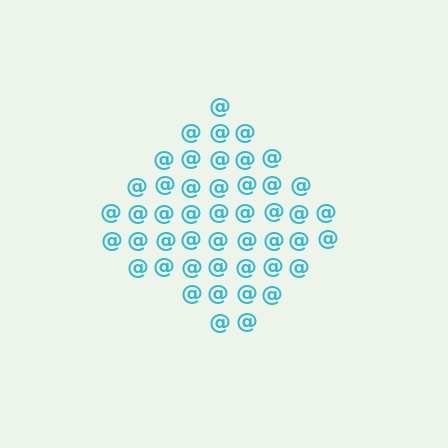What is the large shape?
The large shape is a diamond.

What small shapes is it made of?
It is made of small at signs.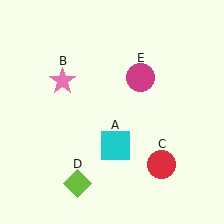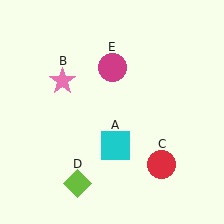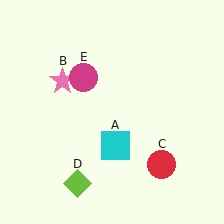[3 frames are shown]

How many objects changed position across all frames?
1 object changed position: magenta circle (object E).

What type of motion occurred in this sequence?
The magenta circle (object E) rotated counterclockwise around the center of the scene.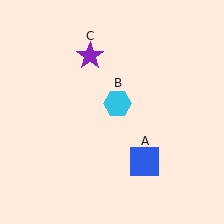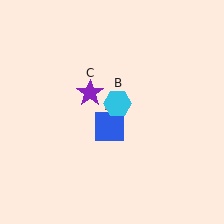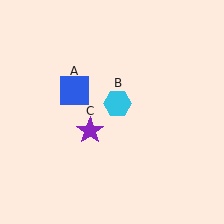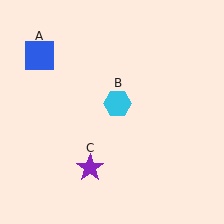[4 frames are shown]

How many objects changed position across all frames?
2 objects changed position: blue square (object A), purple star (object C).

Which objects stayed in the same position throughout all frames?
Cyan hexagon (object B) remained stationary.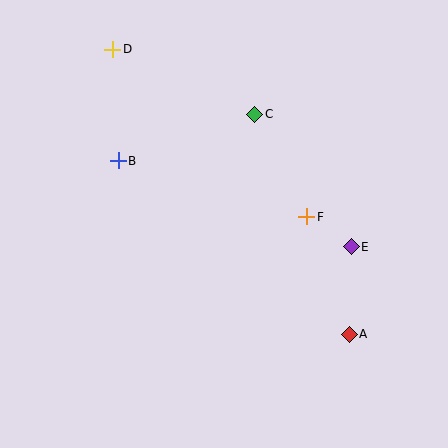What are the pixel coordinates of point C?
Point C is at (255, 114).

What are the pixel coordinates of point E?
Point E is at (351, 247).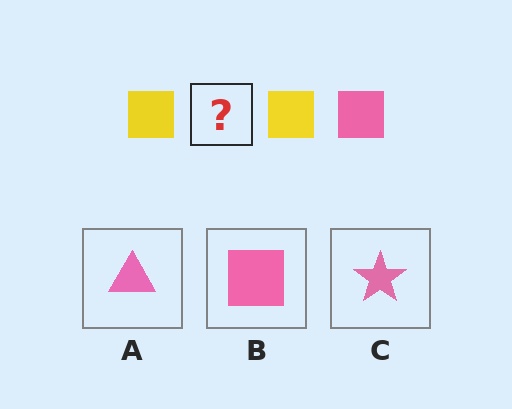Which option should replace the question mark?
Option B.